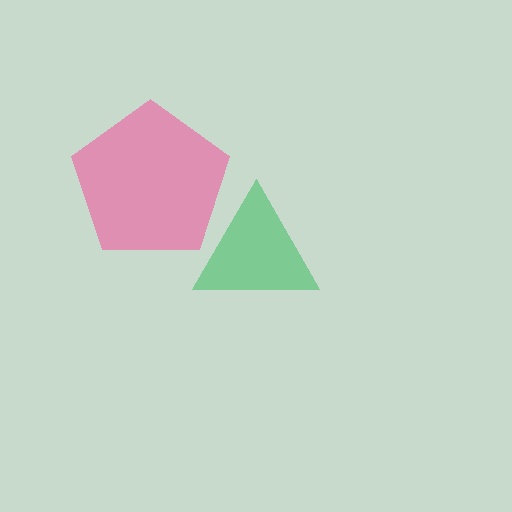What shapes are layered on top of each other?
The layered shapes are: a green triangle, a pink pentagon.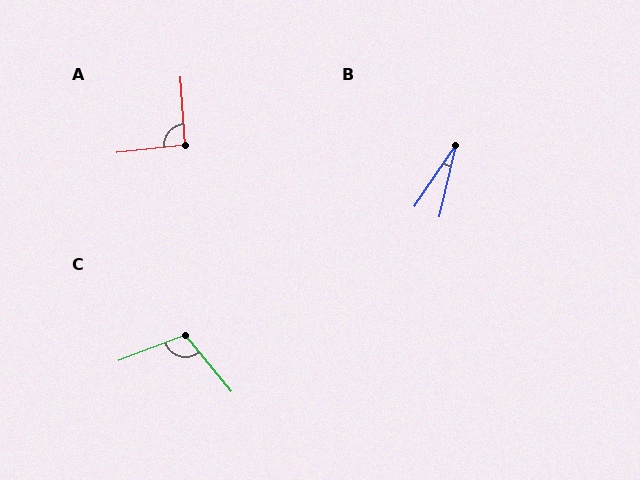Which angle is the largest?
C, at approximately 109 degrees.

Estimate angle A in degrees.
Approximately 92 degrees.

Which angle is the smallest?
B, at approximately 21 degrees.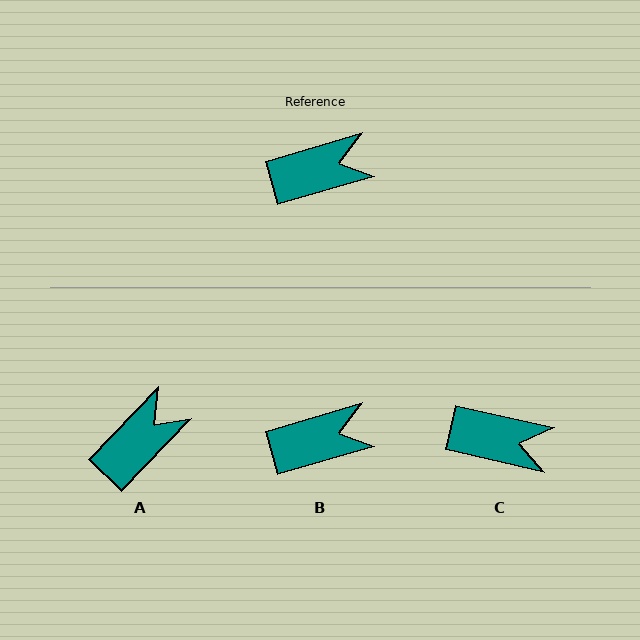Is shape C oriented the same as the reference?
No, it is off by about 29 degrees.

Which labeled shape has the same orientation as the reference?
B.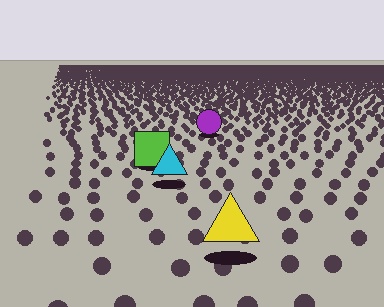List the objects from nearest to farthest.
From nearest to farthest: the yellow triangle, the cyan triangle, the lime square, the purple circle.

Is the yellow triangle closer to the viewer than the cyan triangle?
Yes. The yellow triangle is closer — you can tell from the texture gradient: the ground texture is coarser near it.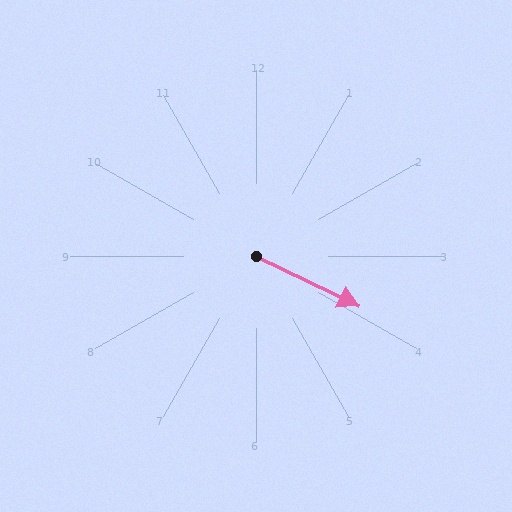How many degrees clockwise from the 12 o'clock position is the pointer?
Approximately 116 degrees.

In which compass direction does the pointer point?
Southeast.